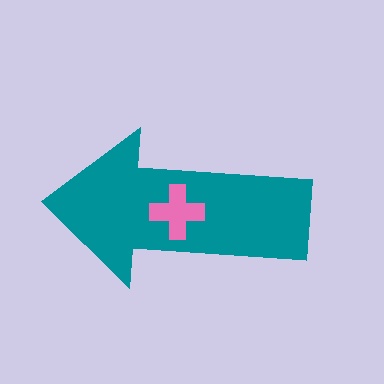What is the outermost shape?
The teal arrow.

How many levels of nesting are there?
2.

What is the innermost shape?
The pink cross.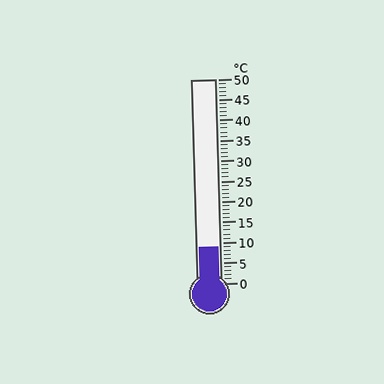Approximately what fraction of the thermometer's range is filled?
The thermometer is filled to approximately 20% of its range.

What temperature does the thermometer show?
The thermometer shows approximately 9°C.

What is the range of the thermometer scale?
The thermometer scale ranges from 0°C to 50°C.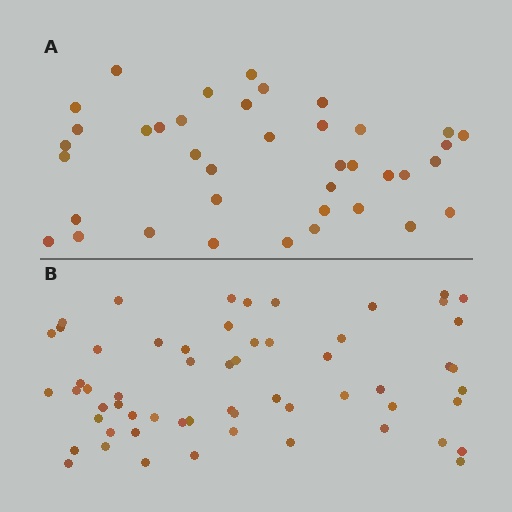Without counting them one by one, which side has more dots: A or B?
Region B (the bottom region) has more dots.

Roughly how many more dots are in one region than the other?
Region B has approximately 20 more dots than region A.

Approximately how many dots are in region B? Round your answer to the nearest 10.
About 60 dots. (The exact count is 59, which rounds to 60.)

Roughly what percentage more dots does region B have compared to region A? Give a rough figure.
About 50% more.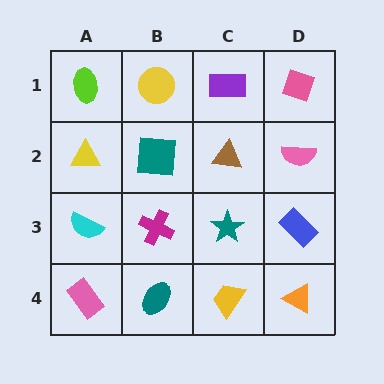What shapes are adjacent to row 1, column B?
A teal square (row 2, column B), a lime ellipse (row 1, column A), a purple rectangle (row 1, column C).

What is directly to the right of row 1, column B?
A purple rectangle.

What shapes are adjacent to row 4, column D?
A blue rectangle (row 3, column D), a yellow trapezoid (row 4, column C).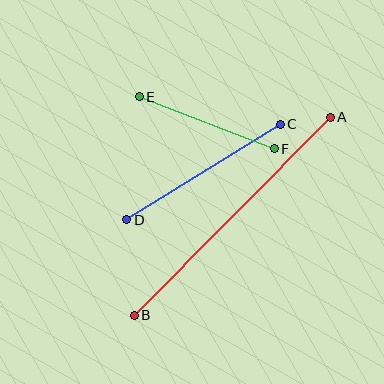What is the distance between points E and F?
The distance is approximately 144 pixels.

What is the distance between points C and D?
The distance is approximately 181 pixels.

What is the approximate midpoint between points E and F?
The midpoint is at approximately (207, 123) pixels.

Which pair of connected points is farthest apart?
Points A and B are farthest apart.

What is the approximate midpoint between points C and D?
The midpoint is at approximately (204, 172) pixels.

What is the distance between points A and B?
The distance is approximately 278 pixels.